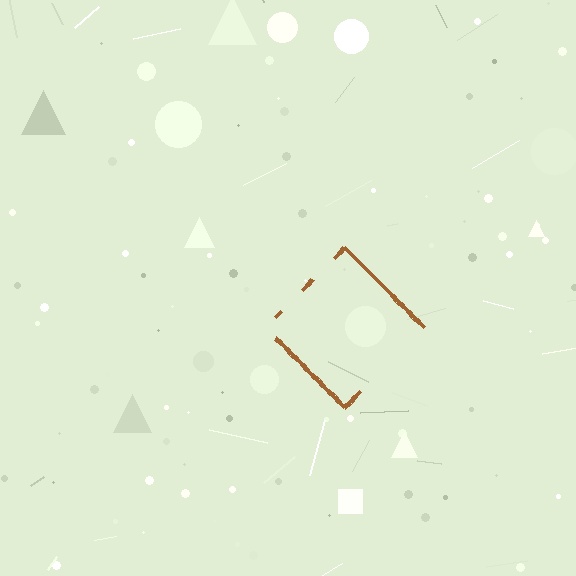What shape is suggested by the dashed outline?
The dashed outline suggests a diamond.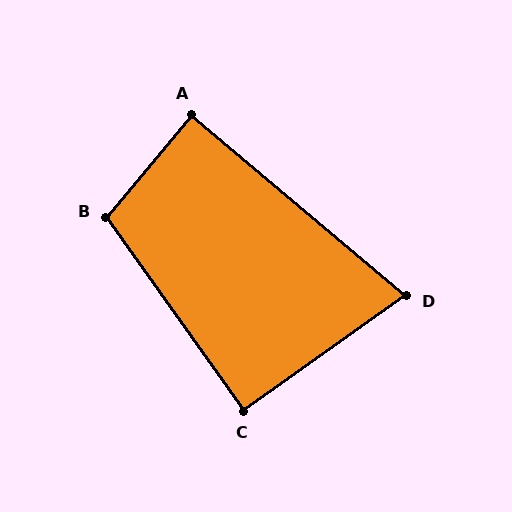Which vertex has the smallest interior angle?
D, at approximately 76 degrees.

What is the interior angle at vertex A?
Approximately 90 degrees (approximately right).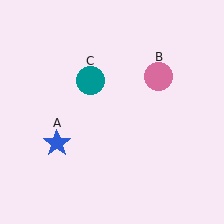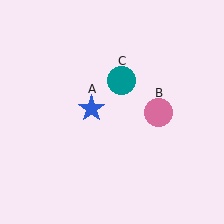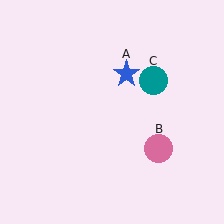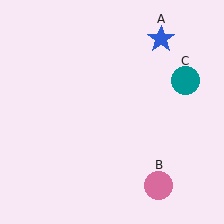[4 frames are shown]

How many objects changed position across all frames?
3 objects changed position: blue star (object A), pink circle (object B), teal circle (object C).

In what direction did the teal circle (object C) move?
The teal circle (object C) moved right.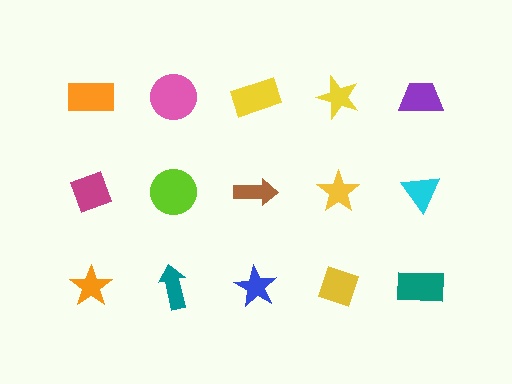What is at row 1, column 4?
A yellow star.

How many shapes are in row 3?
5 shapes.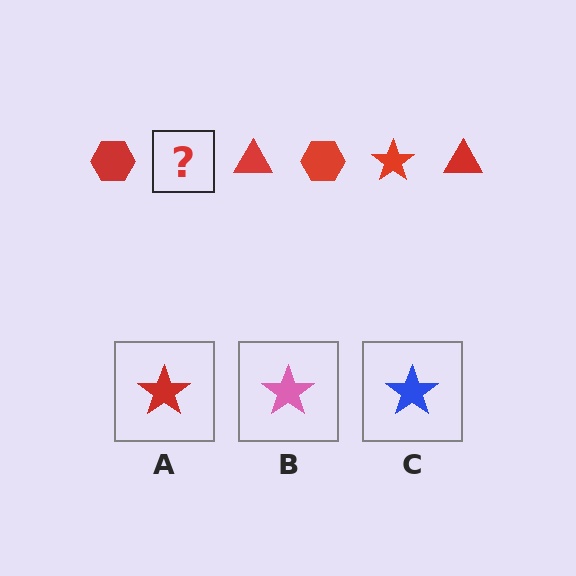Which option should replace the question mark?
Option A.